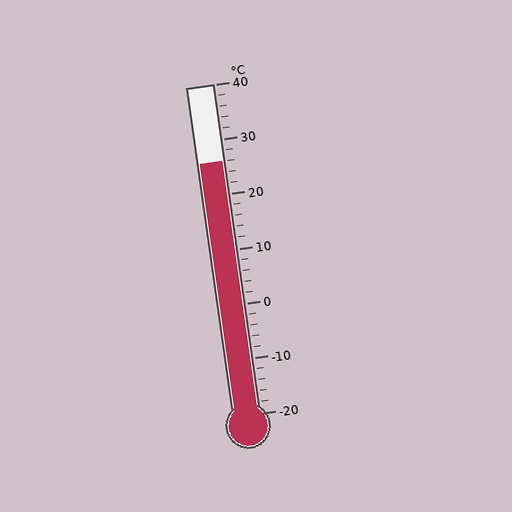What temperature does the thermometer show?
The thermometer shows approximately 26°C.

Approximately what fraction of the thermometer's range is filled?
The thermometer is filled to approximately 75% of its range.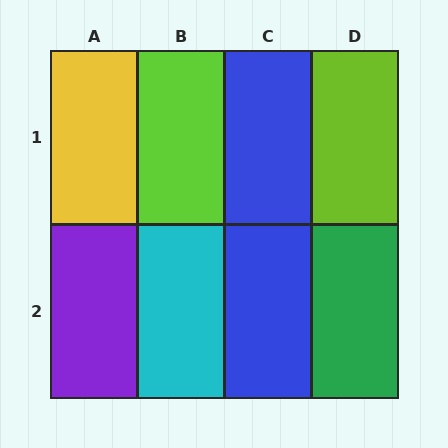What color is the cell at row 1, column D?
Lime.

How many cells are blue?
2 cells are blue.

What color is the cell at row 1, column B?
Lime.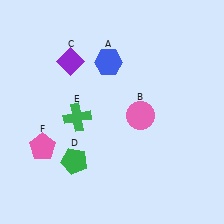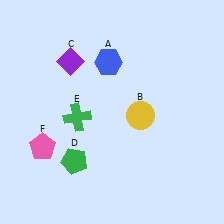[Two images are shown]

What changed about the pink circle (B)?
In Image 1, B is pink. In Image 2, it changed to yellow.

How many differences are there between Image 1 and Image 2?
There is 1 difference between the two images.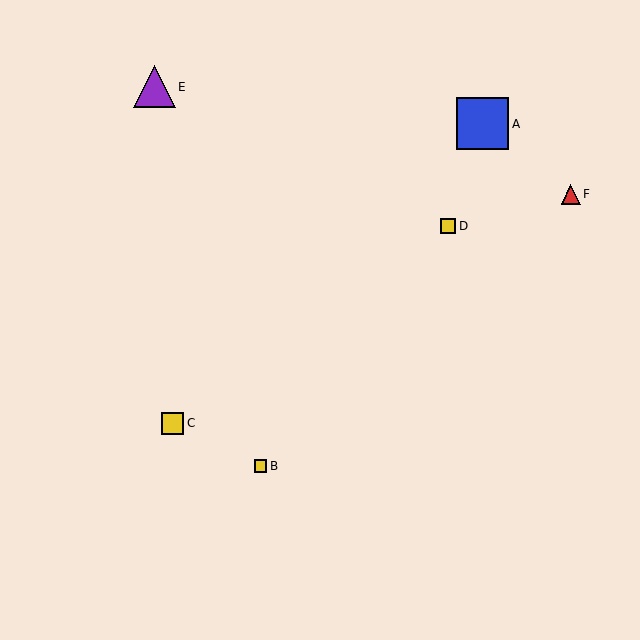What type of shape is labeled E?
Shape E is a purple triangle.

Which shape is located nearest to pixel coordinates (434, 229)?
The yellow square (labeled D) at (448, 226) is nearest to that location.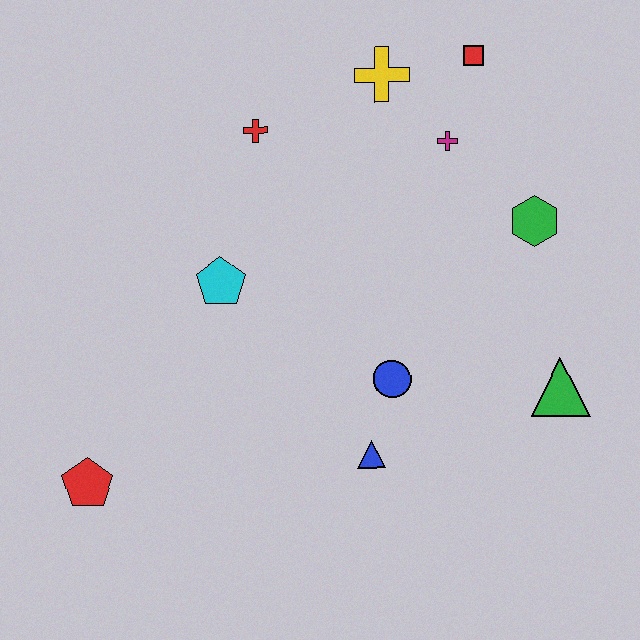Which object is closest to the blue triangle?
The blue circle is closest to the blue triangle.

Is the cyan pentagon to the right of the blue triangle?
No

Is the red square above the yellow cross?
Yes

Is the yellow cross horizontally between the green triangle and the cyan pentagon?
Yes